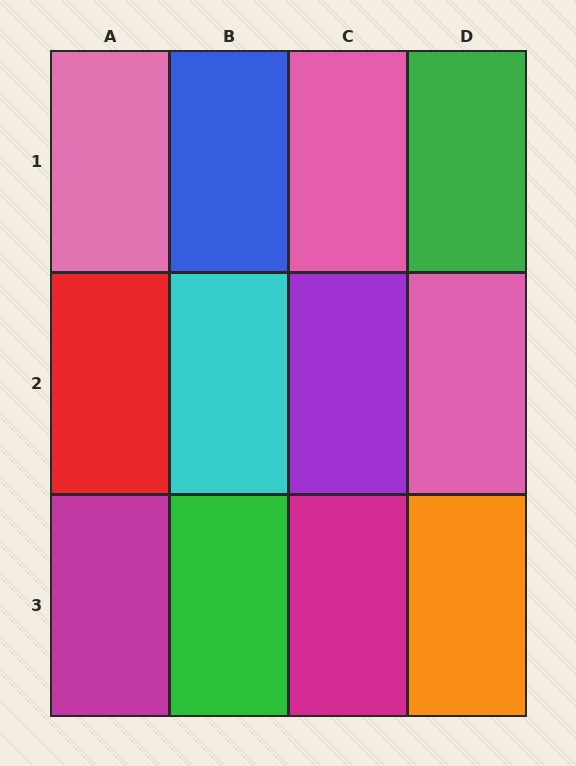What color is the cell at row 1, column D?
Green.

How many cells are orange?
1 cell is orange.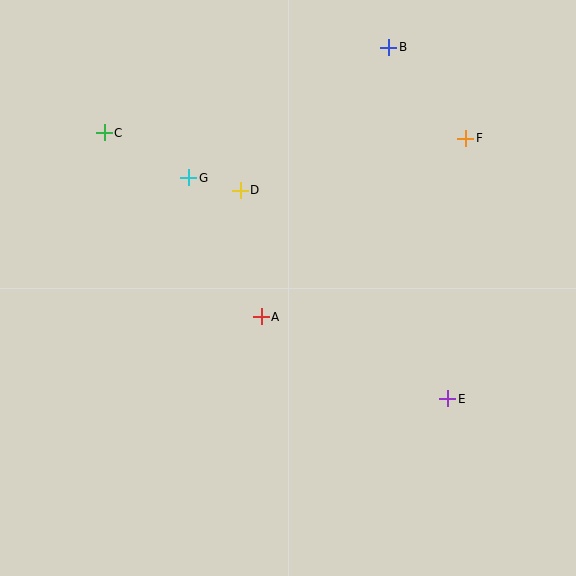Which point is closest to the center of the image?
Point A at (261, 317) is closest to the center.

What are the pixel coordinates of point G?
Point G is at (189, 178).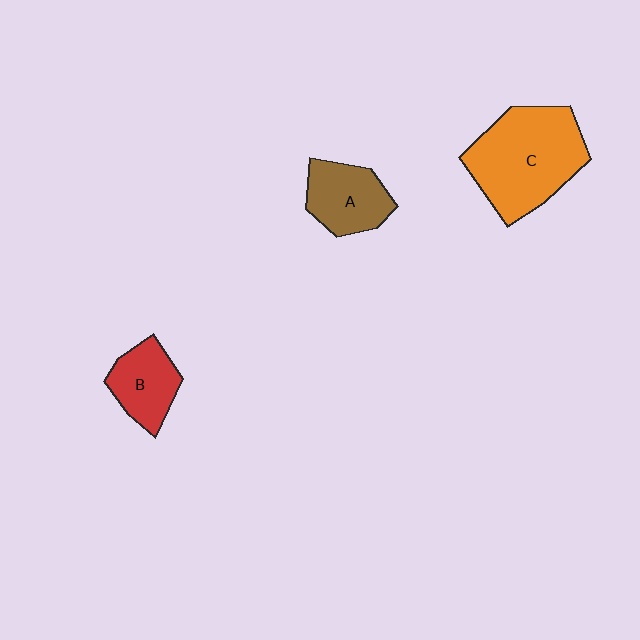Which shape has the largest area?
Shape C (orange).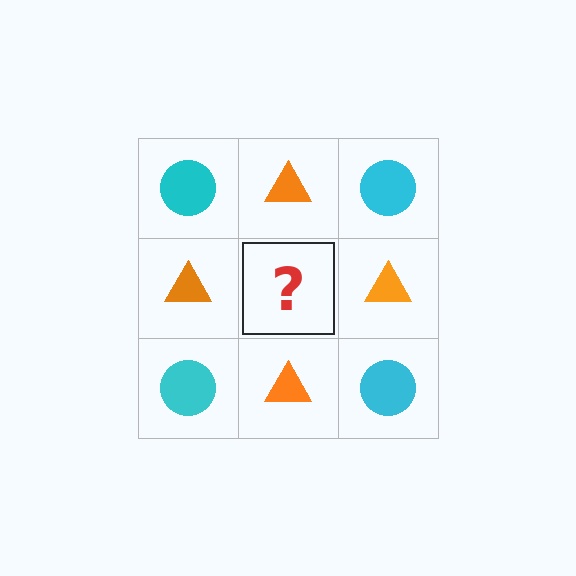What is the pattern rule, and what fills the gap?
The rule is that it alternates cyan circle and orange triangle in a checkerboard pattern. The gap should be filled with a cyan circle.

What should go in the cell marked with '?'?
The missing cell should contain a cyan circle.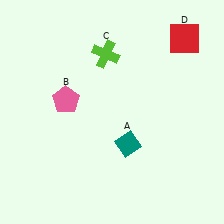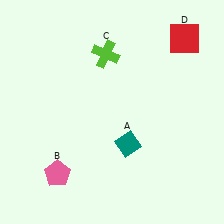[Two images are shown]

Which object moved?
The pink pentagon (B) moved down.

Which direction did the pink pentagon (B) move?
The pink pentagon (B) moved down.